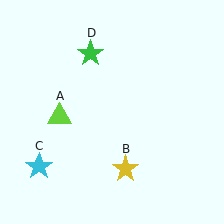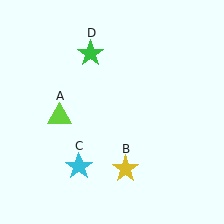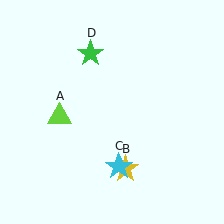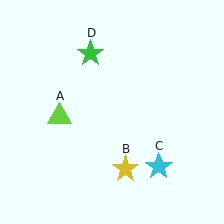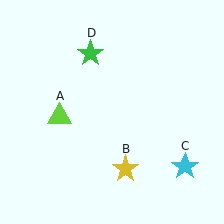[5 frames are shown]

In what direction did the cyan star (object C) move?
The cyan star (object C) moved right.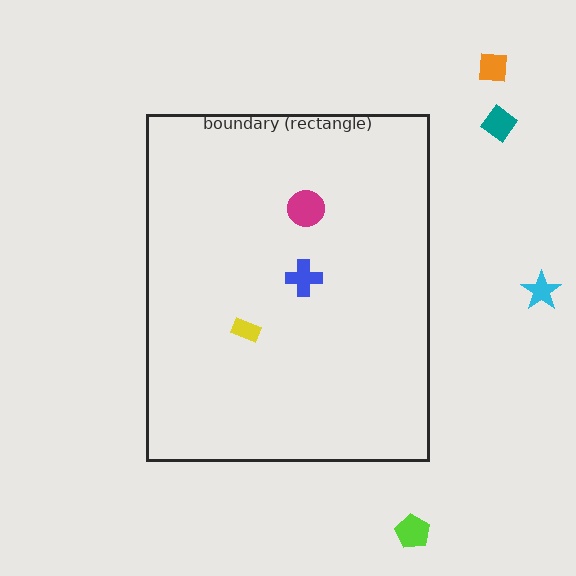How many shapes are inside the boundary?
3 inside, 4 outside.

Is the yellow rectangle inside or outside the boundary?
Inside.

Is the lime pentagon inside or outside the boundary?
Outside.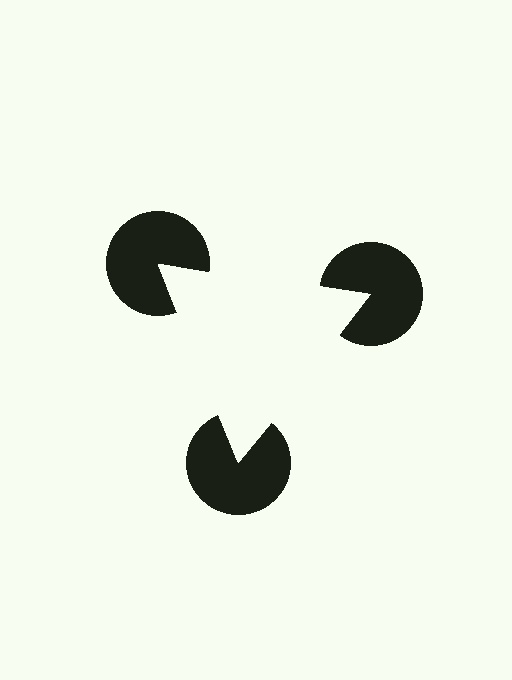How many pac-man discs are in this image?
There are 3 — one at each vertex of the illusory triangle.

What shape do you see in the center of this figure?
An illusory triangle — its edges are inferred from the aligned wedge cuts in the pac-man discs, not physically drawn.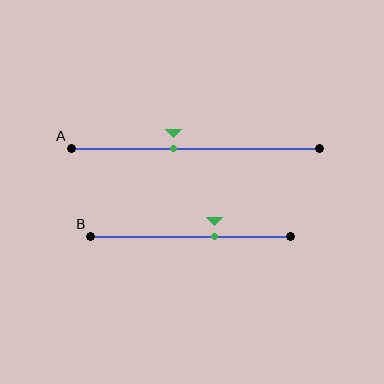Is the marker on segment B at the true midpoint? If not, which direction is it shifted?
No, the marker on segment B is shifted to the right by about 12% of the segment length.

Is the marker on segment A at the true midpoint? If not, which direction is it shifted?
No, the marker on segment A is shifted to the left by about 9% of the segment length.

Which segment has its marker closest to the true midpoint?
Segment A has its marker closest to the true midpoint.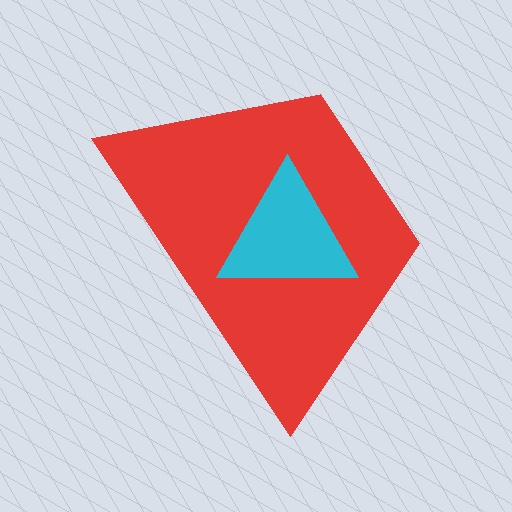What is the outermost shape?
The red trapezoid.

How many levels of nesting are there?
2.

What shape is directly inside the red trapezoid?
The cyan triangle.